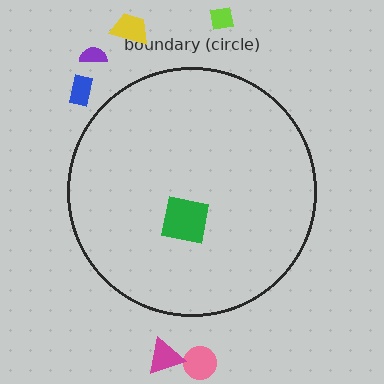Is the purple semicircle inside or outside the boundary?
Outside.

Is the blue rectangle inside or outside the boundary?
Outside.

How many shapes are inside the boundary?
1 inside, 6 outside.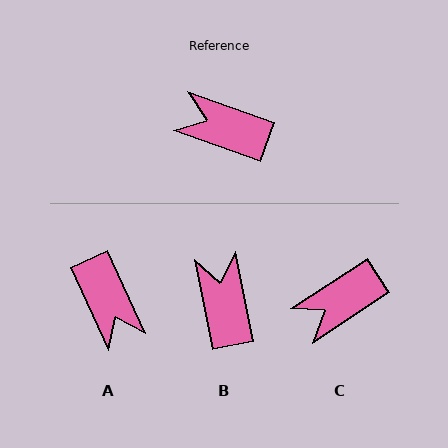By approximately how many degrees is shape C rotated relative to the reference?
Approximately 52 degrees counter-clockwise.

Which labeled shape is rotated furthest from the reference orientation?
A, about 134 degrees away.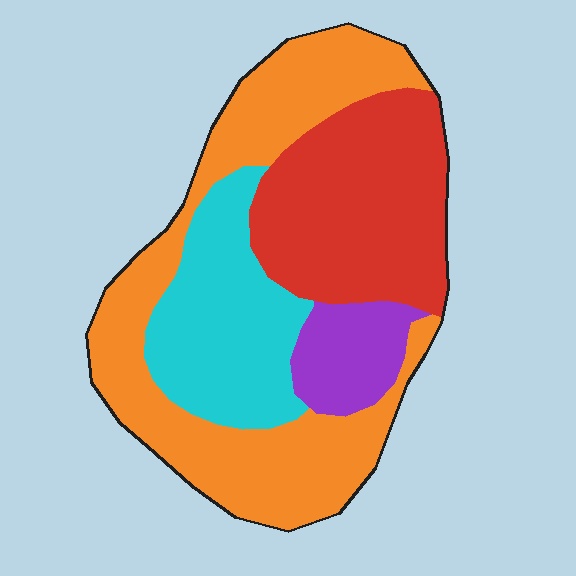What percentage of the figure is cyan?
Cyan takes up less than a quarter of the figure.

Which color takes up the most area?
Orange, at roughly 40%.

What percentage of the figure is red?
Red covers around 30% of the figure.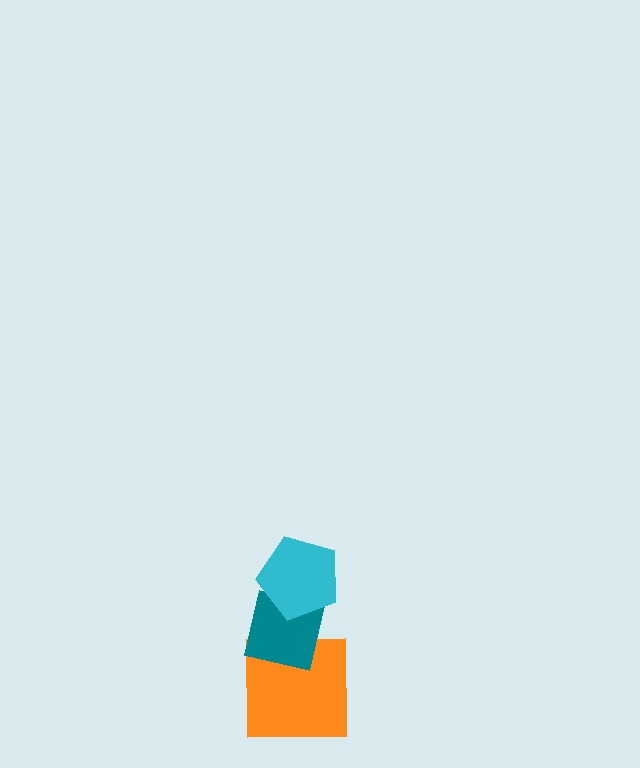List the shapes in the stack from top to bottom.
From top to bottom: the cyan pentagon, the teal square, the orange square.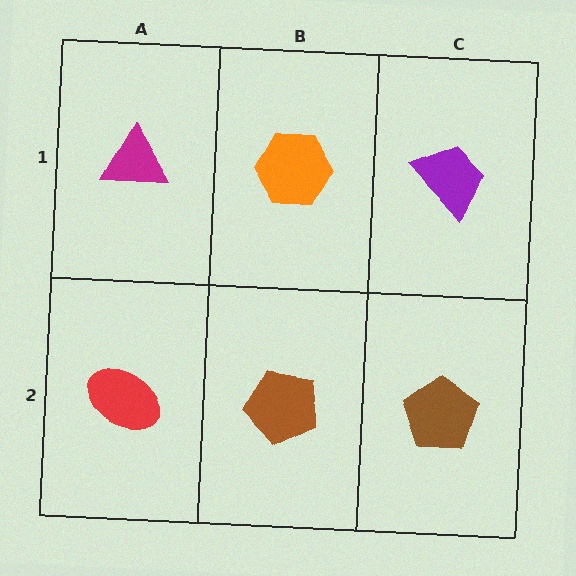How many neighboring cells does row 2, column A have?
2.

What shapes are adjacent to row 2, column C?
A purple trapezoid (row 1, column C), a brown pentagon (row 2, column B).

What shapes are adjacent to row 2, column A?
A magenta triangle (row 1, column A), a brown pentagon (row 2, column B).